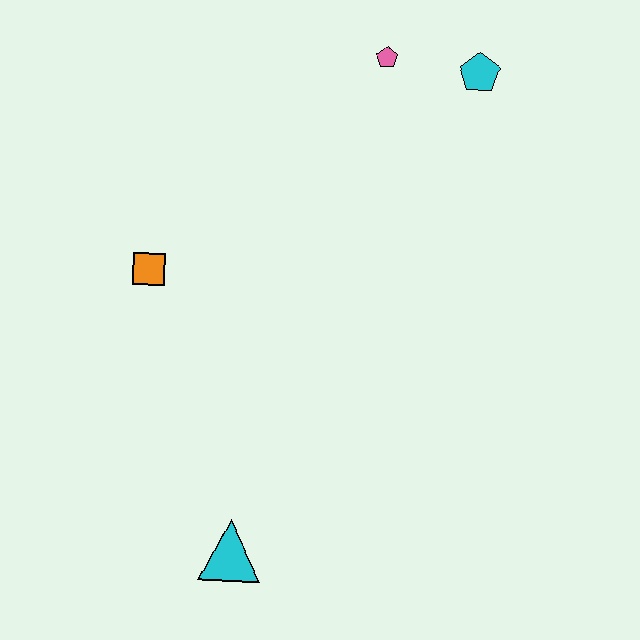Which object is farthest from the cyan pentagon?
The cyan triangle is farthest from the cyan pentagon.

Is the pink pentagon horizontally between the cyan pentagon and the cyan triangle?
Yes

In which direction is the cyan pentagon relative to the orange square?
The cyan pentagon is to the right of the orange square.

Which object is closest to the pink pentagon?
The cyan pentagon is closest to the pink pentagon.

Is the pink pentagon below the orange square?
No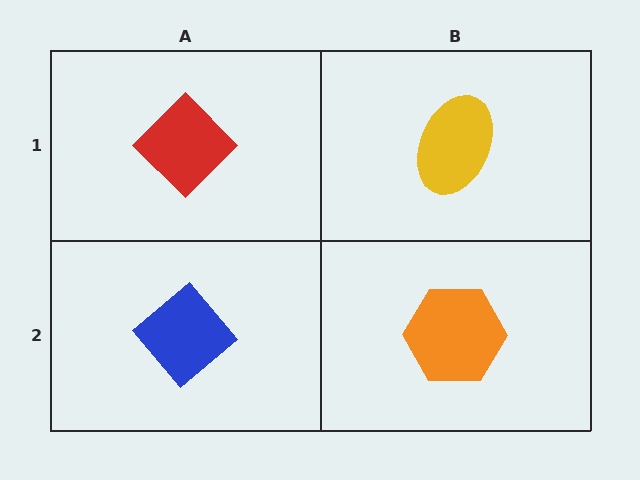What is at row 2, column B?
An orange hexagon.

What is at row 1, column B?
A yellow ellipse.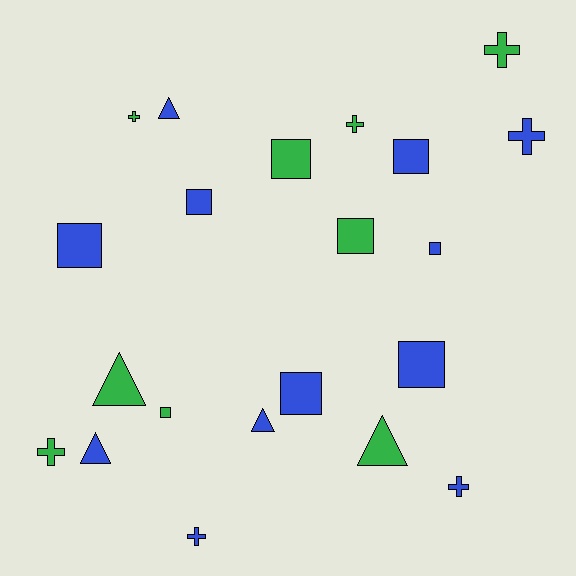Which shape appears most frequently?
Square, with 9 objects.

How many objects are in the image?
There are 21 objects.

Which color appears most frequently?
Blue, with 12 objects.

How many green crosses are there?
There are 4 green crosses.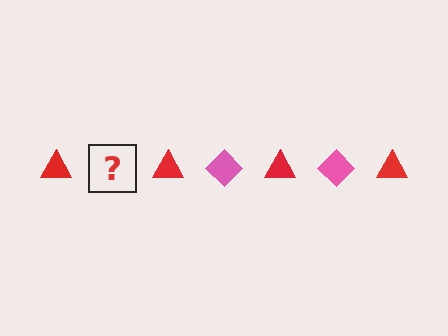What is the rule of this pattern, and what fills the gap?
The rule is that the pattern alternates between red triangle and pink diamond. The gap should be filled with a pink diamond.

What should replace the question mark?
The question mark should be replaced with a pink diamond.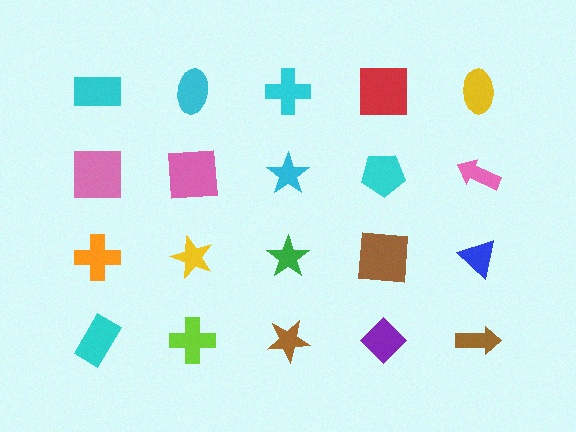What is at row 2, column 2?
A pink square.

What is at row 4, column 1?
A cyan rectangle.